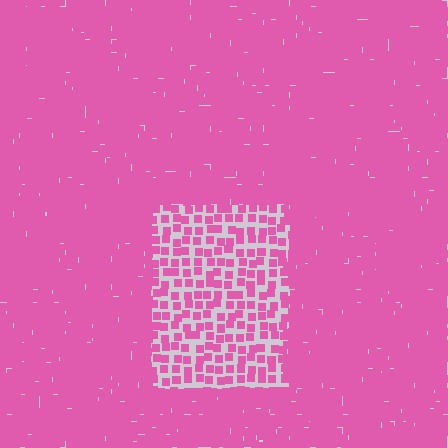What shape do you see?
I see a rectangle.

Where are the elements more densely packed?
The elements are more densely packed outside the rectangle boundary.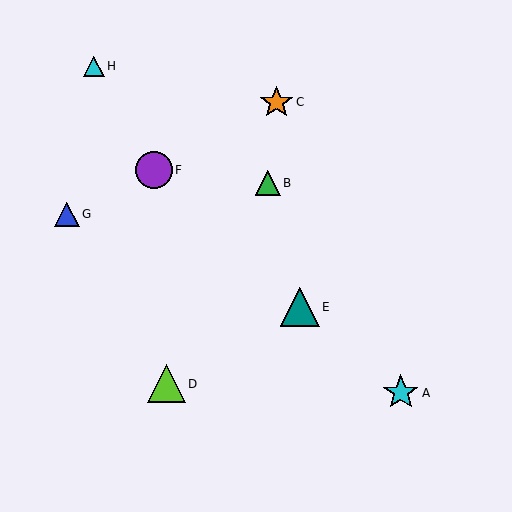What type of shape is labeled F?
Shape F is a purple circle.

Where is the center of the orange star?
The center of the orange star is at (276, 102).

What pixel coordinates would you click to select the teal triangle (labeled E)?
Click at (300, 307) to select the teal triangle E.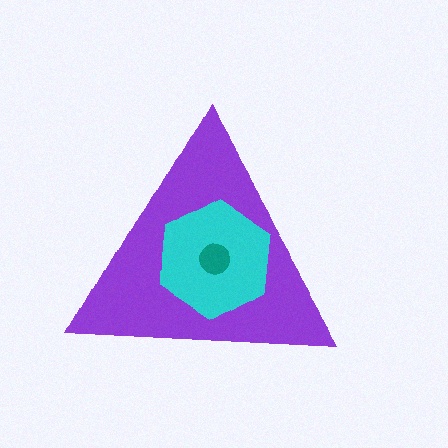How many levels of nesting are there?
3.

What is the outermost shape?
The purple triangle.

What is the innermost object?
The teal circle.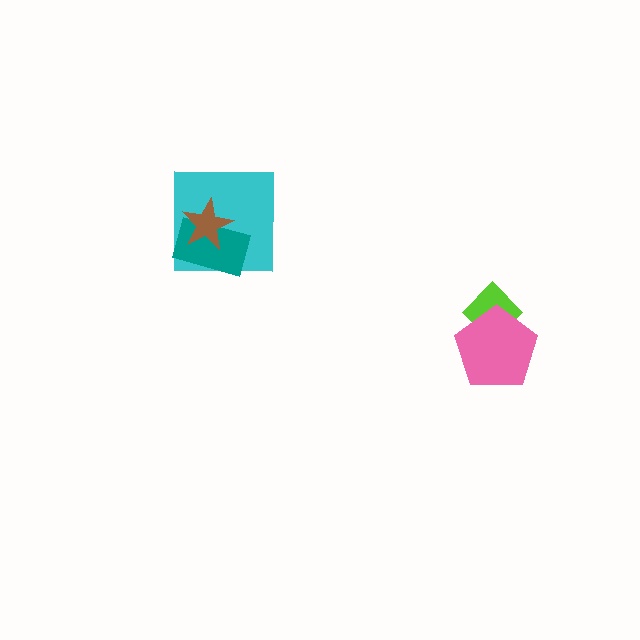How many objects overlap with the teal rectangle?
2 objects overlap with the teal rectangle.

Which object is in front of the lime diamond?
The pink pentagon is in front of the lime diamond.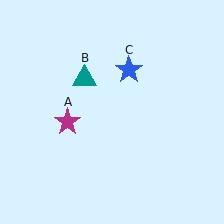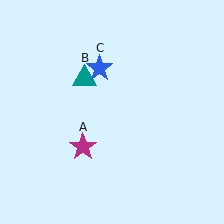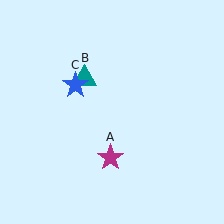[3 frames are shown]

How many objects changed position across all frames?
2 objects changed position: magenta star (object A), blue star (object C).